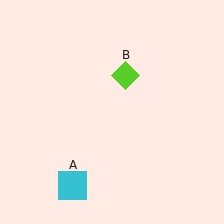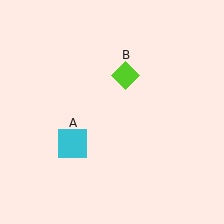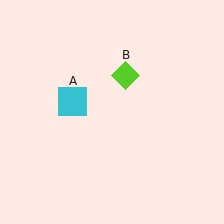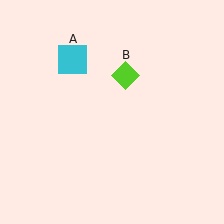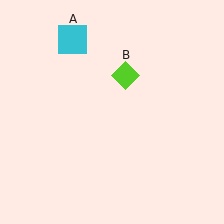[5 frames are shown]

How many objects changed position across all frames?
1 object changed position: cyan square (object A).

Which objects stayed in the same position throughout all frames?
Lime diamond (object B) remained stationary.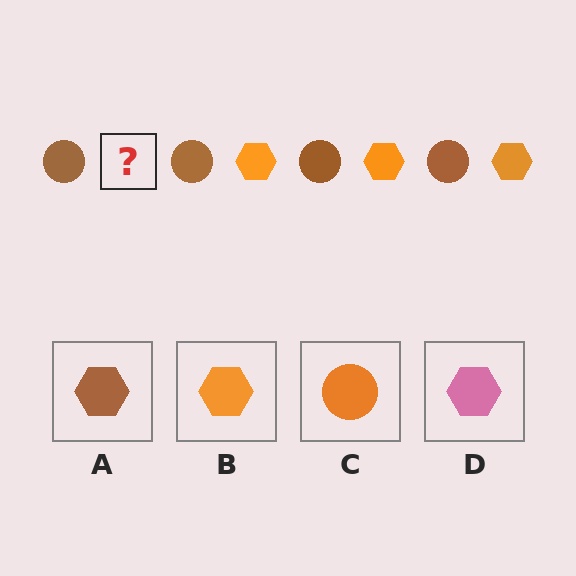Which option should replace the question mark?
Option B.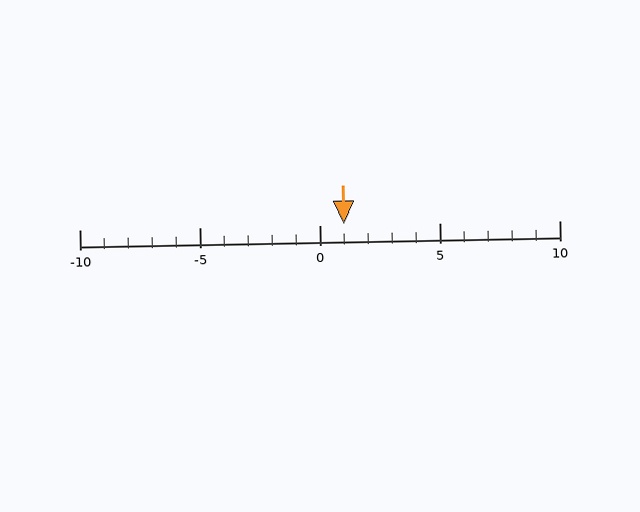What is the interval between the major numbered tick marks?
The major tick marks are spaced 5 units apart.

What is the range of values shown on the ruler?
The ruler shows values from -10 to 10.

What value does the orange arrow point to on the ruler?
The orange arrow points to approximately 1.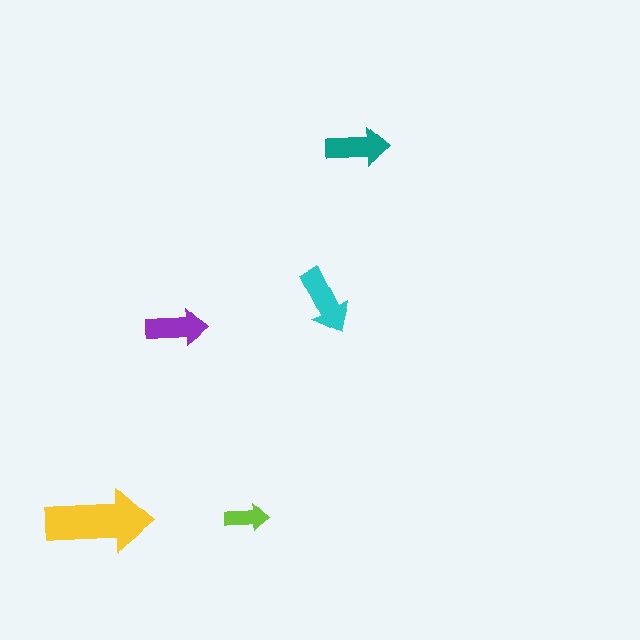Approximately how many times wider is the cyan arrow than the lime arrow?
About 1.5 times wider.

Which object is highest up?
The teal arrow is topmost.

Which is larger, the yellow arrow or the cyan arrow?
The yellow one.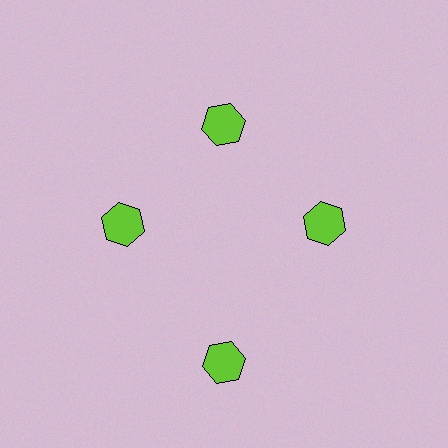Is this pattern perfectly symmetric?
No. The 4 lime hexagons are arranged in a ring, but one element near the 6 o'clock position is pushed outward from the center, breaking the 4-fold rotational symmetry.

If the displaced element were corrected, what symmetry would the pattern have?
It would have 4-fold rotational symmetry — the pattern would map onto itself every 90 degrees.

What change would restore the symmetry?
The symmetry would be restored by moving it inward, back onto the ring so that all 4 hexagons sit at equal angles and equal distance from the center.